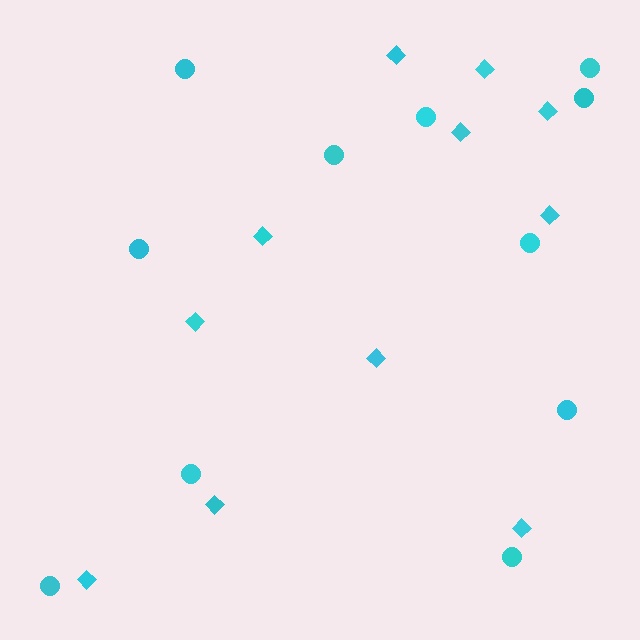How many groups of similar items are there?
There are 2 groups: one group of circles (11) and one group of diamonds (11).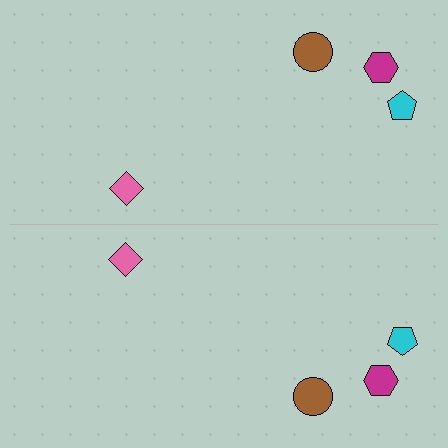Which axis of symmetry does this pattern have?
The pattern has a horizontal axis of symmetry running through the center of the image.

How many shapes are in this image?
There are 8 shapes in this image.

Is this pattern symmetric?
Yes, this pattern has bilateral (reflection) symmetry.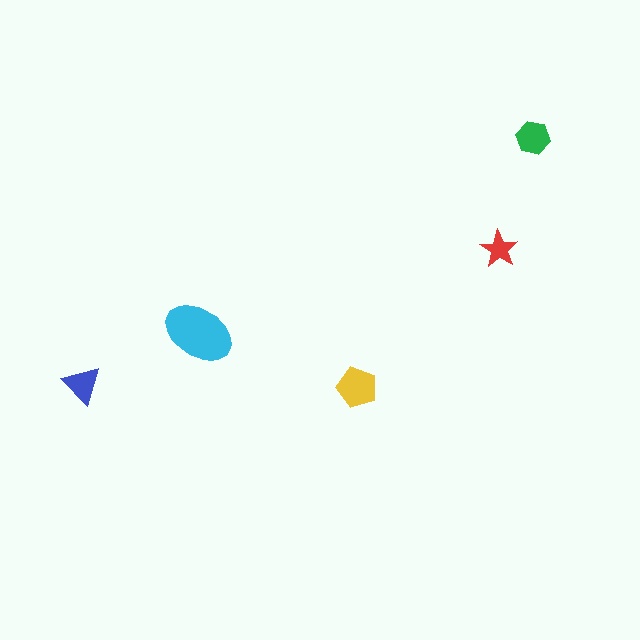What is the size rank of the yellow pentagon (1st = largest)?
2nd.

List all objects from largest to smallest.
The cyan ellipse, the yellow pentagon, the green hexagon, the blue triangle, the red star.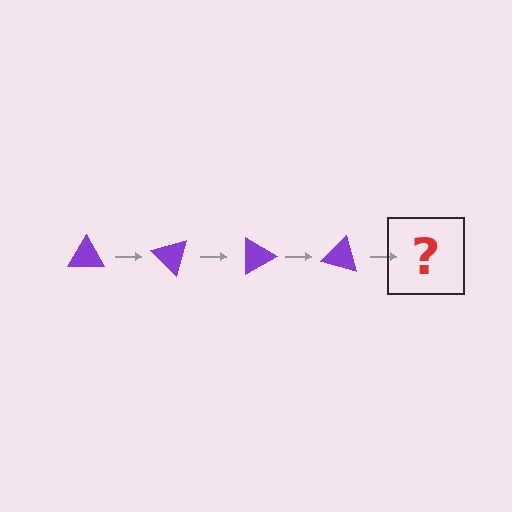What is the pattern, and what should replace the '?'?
The pattern is that the triangle rotates 45 degrees each step. The '?' should be a purple triangle rotated 180 degrees.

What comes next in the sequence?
The next element should be a purple triangle rotated 180 degrees.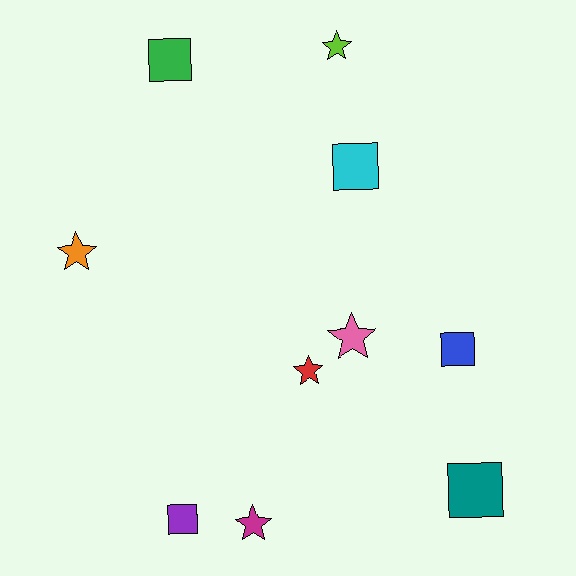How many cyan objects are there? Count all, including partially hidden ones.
There is 1 cyan object.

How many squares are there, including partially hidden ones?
There are 5 squares.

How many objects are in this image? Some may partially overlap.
There are 10 objects.